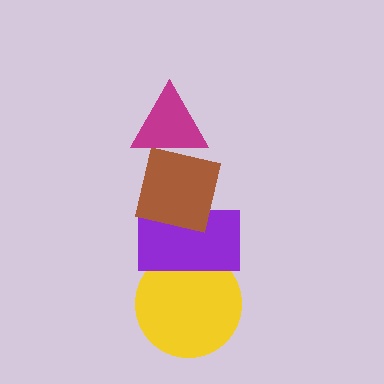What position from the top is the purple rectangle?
The purple rectangle is 3rd from the top.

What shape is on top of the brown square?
The magenta triangle is on top of the brown square.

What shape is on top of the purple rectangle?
The brown square is on top of the purple rectangle.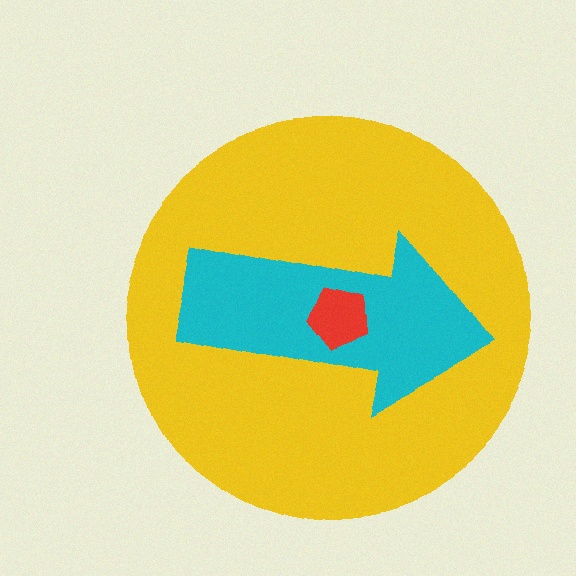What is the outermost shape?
The yellow circle.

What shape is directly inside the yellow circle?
The cyan arrow.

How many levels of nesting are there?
3.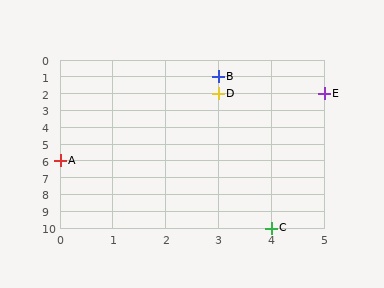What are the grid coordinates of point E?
Point E is at grid coordinates (5, 2).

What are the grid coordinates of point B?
Point B is at grid coordinates (3, 1).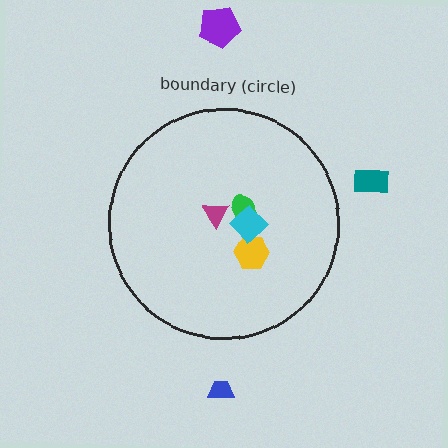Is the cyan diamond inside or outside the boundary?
Inside.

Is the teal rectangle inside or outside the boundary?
Outside.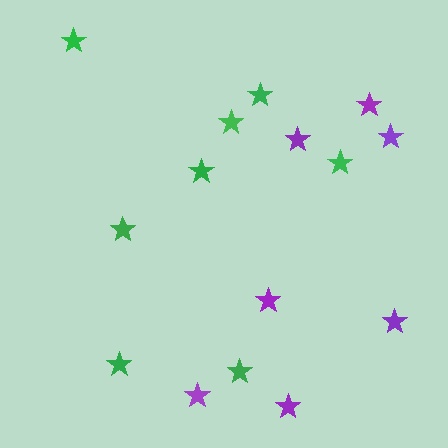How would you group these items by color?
There are 2 groups: one group of green stars (8) and one group of purple stars (7).